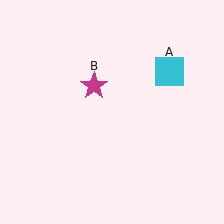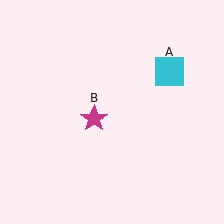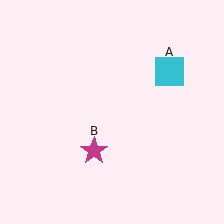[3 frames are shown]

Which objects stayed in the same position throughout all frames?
Cyan square (object A) remained stationary.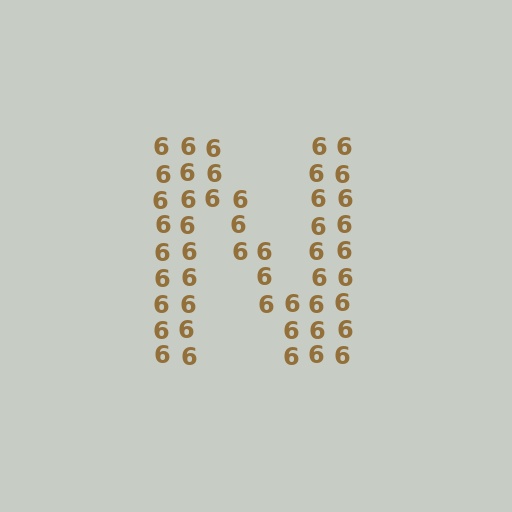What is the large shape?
The large shape is the letter N.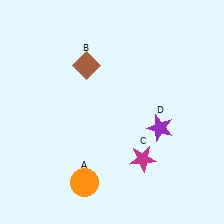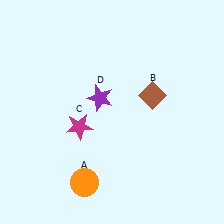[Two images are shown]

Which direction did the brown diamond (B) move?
The brown diamond (B) moved right.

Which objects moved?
The objects that moved are: the brown diamond (B), the magenta star (C), the purple star (D).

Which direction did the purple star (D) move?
The purple star (D) moved left.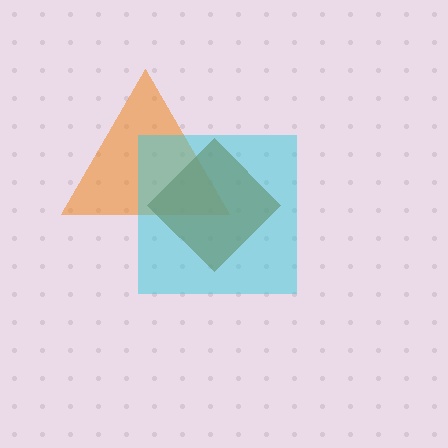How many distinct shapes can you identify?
There are 3 distinct shapes: an orange triangle, a brown diamond, a cyan square.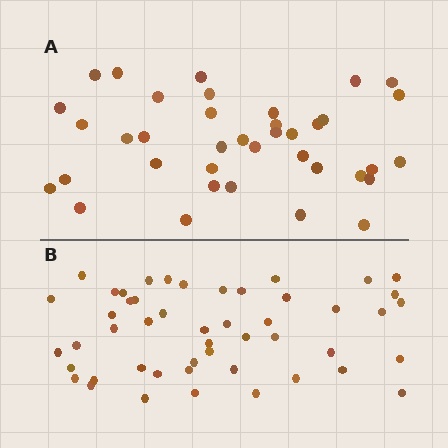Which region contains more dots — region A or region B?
Region B (the bottom region) has more dots.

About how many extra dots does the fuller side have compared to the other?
Region B has roughly 12 or so more dots than region A.